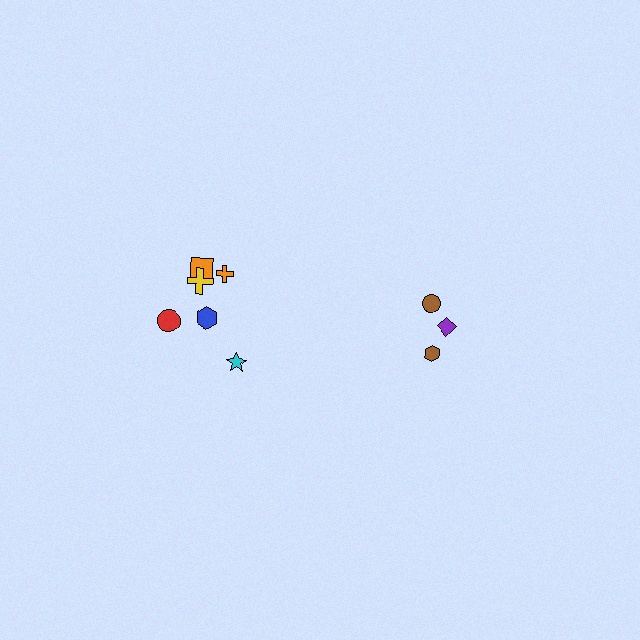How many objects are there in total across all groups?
There are 9 objects.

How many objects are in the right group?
There are 3 objects.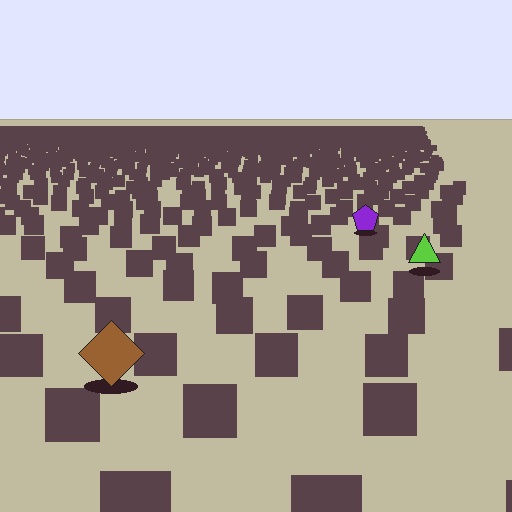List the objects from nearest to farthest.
From nearest to farthest: the brown diamond, the lime triangle, the purple pentagon.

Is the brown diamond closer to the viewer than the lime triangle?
Yes. The brown diamond is closer — you can tell from the texture gradient: the ground texture is coarser near it.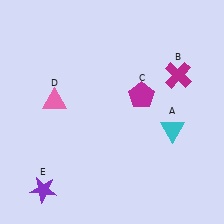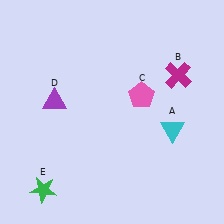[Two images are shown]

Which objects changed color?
C changed from magenta to pink. D changed from pink to purple. E changed from purple to green.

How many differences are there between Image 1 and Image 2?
There are 3 differences between the two images.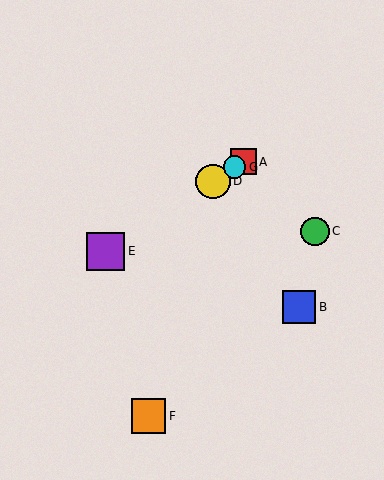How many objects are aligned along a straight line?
4 objects (A, D, E, G) are aligned along a straight line.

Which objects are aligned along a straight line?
Objects A, D, E, G are aligned along a straight line.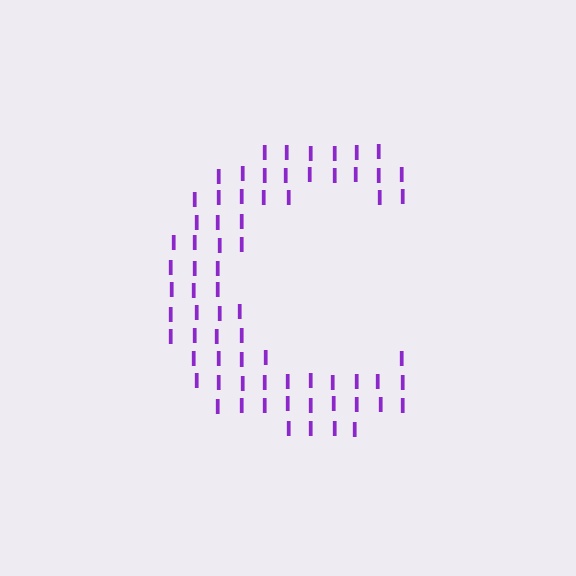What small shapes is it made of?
It is made of small letter I's.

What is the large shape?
The large shape is the letter C.